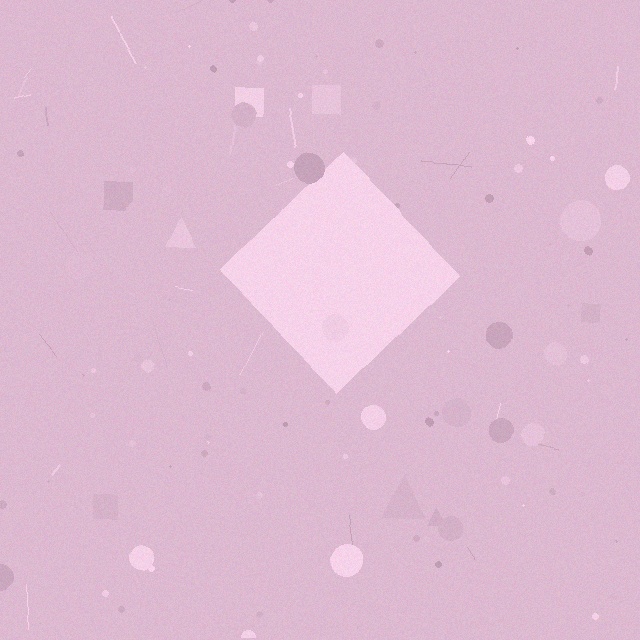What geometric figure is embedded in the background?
A diamond is embedded in the background.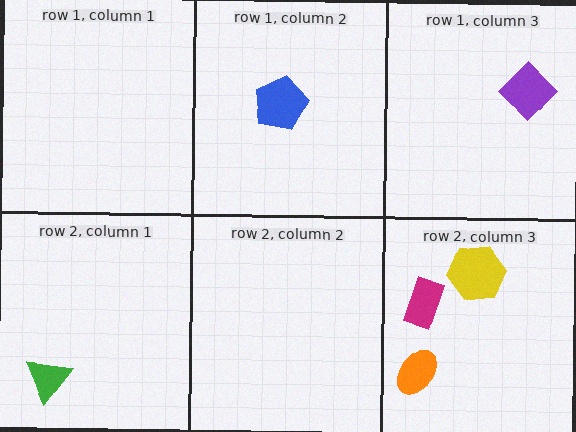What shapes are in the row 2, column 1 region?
The green triangle.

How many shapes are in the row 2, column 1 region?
1.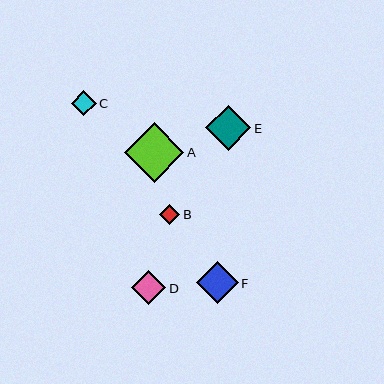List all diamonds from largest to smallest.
From largest to smallest: A, E, F, D, C, B.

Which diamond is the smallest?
Diamond B is the smallest with a size of approximately 21 pixels.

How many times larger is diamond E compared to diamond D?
Diamond E is approximately 1.3 times the size of diamond D.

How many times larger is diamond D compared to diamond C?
Diamond D is approximately 1.4 times the size of diamond C.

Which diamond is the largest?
Diamond A is the largest with a size of approximately 60 pixels.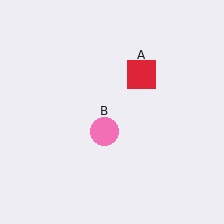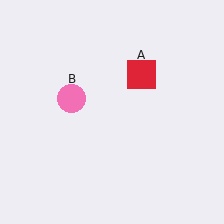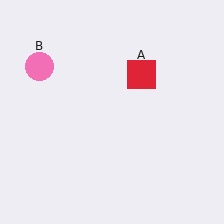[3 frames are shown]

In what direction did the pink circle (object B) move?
The pink circle (object B) moved up and to the left.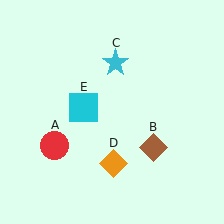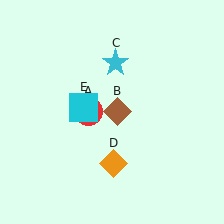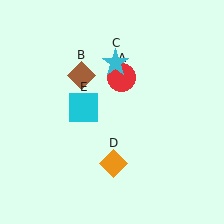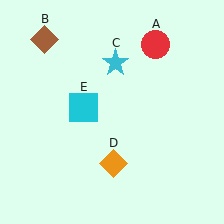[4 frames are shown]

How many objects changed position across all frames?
2 objects changed position: red circle (object A), brown diamond (object B).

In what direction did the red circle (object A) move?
The red circle (object A) moved up and to the right.